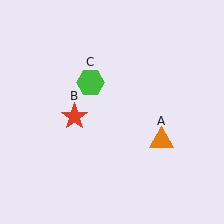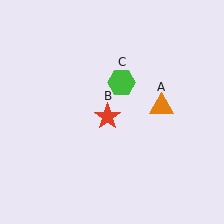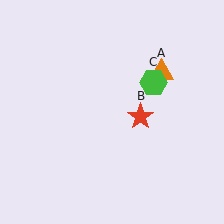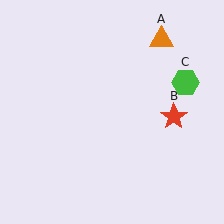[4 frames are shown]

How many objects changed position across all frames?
3 objects changed position: orange triangle (object A), red star (object B), green hexagon (object C).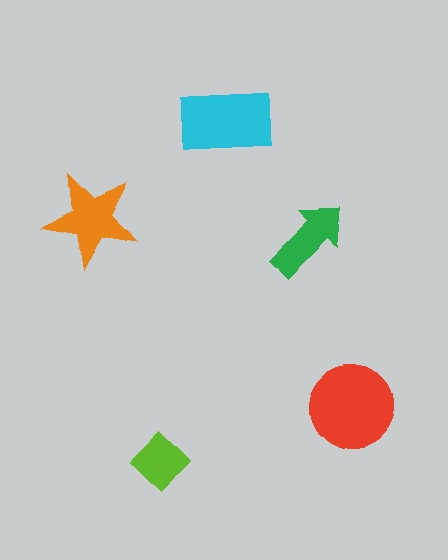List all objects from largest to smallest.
The red circle, the cyan rectangle, the orange star, the green arrow, the lime diamond.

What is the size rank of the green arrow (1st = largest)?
4th.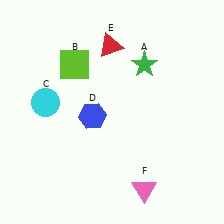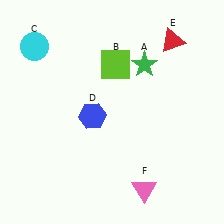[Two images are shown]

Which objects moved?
The objects that moved are: the lime square (B), the cyan circle (C), the red triangle (E).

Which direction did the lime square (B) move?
The lime square (B) moved right.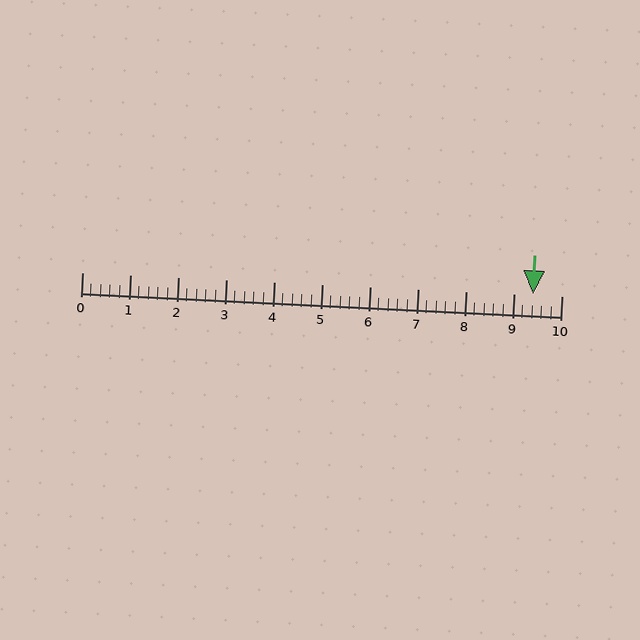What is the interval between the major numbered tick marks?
The major tick marks are spaced 1 units apart.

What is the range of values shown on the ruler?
The ruler shows values from 0 to 10.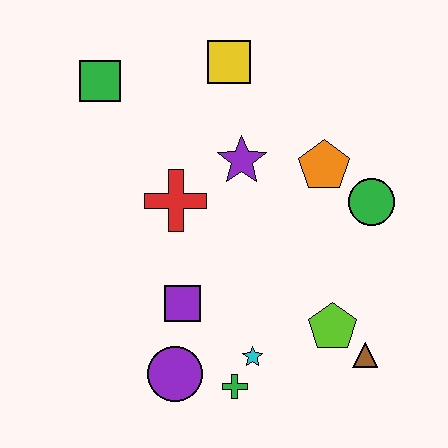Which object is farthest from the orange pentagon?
The purple circle is farthest from the orange pentagon.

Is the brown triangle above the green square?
No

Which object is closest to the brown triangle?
The lime pentagon is closest to the brown triangle.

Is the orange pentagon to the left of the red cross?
No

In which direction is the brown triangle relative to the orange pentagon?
The brown triangle is below the orange pentagon.